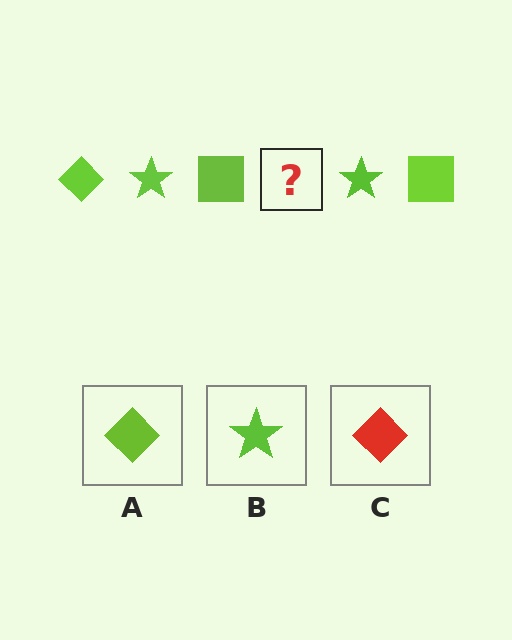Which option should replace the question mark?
Option A.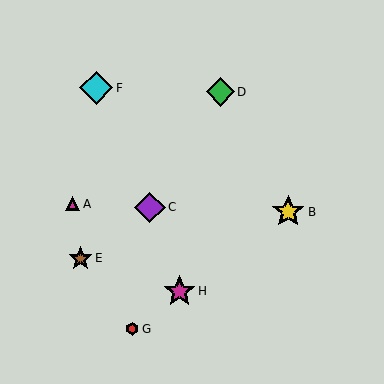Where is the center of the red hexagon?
The center of the red hexagon is at (132, 329).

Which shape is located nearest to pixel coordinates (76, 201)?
The magenta triangle (labeled A) at (73, 204) is nearest to that location.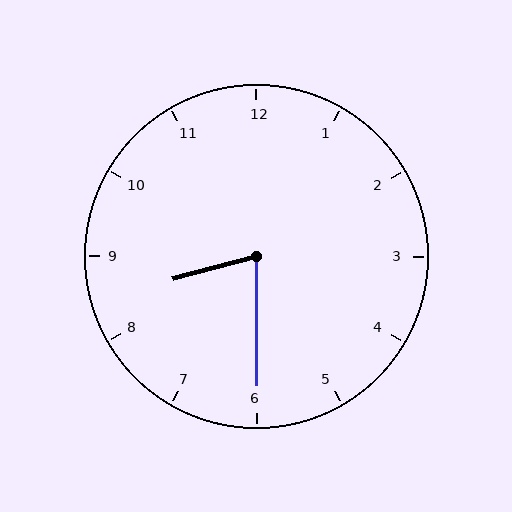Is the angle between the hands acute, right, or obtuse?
It is acute.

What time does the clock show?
8:30.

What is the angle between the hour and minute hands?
Approximately 75 degrees.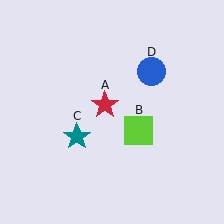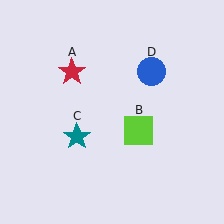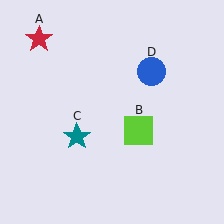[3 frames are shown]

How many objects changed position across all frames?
1 object changed position: red star (object A).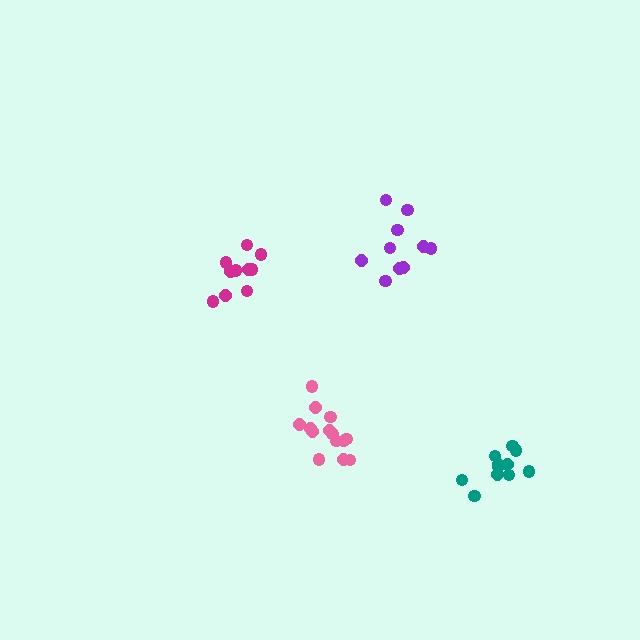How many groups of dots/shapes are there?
There are 4 groups.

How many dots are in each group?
Group 1: 10 dots, Group 2: 11 dots, Group 3: 14 dots, Group 4: 10 dots (45 total).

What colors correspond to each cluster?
The clusters are colored: purple, teal, pink, magenta.